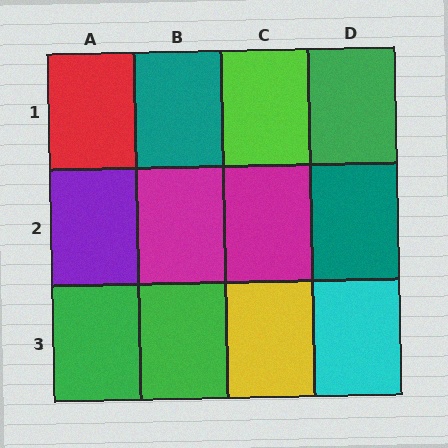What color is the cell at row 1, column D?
Green.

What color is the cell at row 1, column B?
Teal.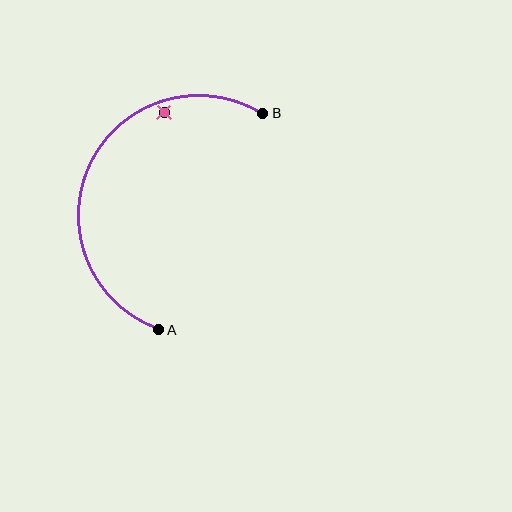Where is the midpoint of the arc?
The arc midpoint is the point on the curve farthest from the straight line joining A and B. It sits to the left of that line.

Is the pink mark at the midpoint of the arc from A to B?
No — the pink mark does not lie on the arc at all. It sits slightly inside the curve.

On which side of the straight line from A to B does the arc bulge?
The arc bulges to the left of the straight line connecting A and B.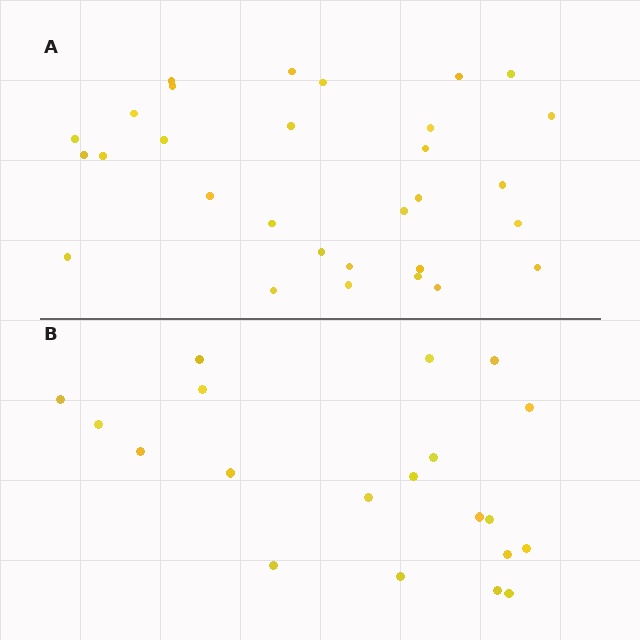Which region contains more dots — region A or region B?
Region A (the top region) has more dots.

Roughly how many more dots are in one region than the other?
Region A has roughly 10 or so more dots than region B.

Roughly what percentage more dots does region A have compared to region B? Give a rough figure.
About 50% more.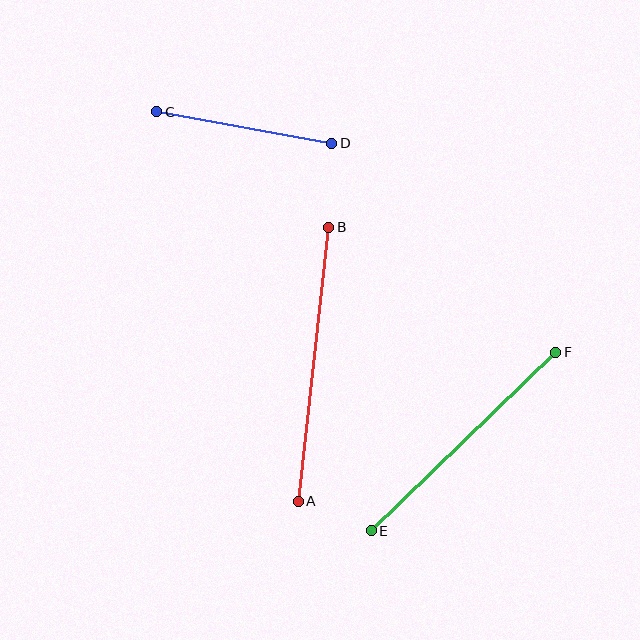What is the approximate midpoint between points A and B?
The midpoint is at approximately (314, 364) pixels.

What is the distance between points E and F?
The distance is approximately 257 pixels.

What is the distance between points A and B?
The distance is approximately 276 pixels.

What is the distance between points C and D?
The distance is approximately 178 pixels.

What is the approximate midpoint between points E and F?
The midpoint is at approximately (463, 442) pixels.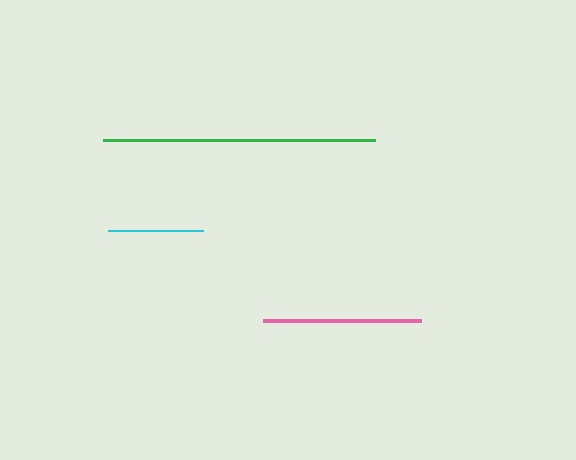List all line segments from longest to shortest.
From longest to shortest: green, pink, cyan.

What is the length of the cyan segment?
The cyan segment is approximately 95 pixels long.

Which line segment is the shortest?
The cyan line is the shortest at approximately 95 pixels.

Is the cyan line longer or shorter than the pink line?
The pink line is longer than the cyan line.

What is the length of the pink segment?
The pink segment is approximately 158 pixels long.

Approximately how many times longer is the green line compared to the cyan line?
The green line is approximately 2.8 times the length of the cyan line.